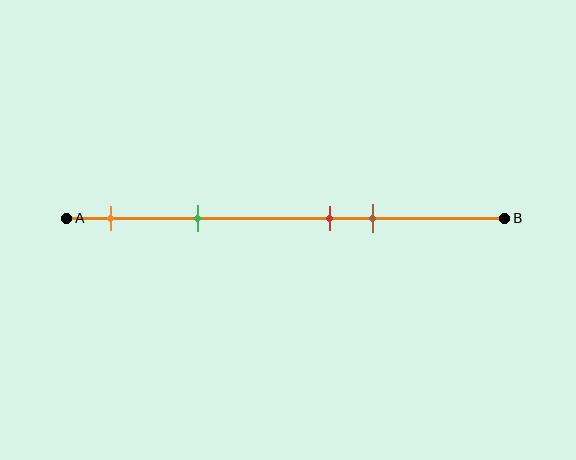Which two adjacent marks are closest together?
The red and brown marks are the closest adjacent pair.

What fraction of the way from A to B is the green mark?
The green mark is approximately 30% (0.3) of the way from A to B.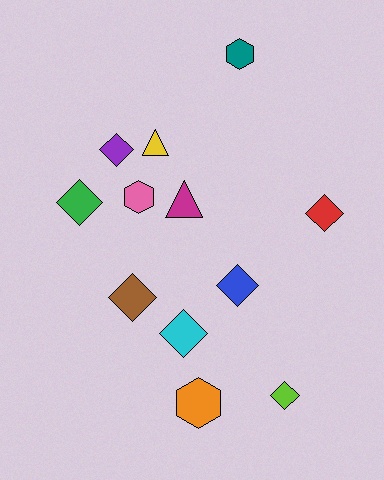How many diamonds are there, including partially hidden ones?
There are 7 diamonds.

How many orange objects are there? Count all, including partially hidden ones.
There is 1 orange object.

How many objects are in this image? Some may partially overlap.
There are 12 objects.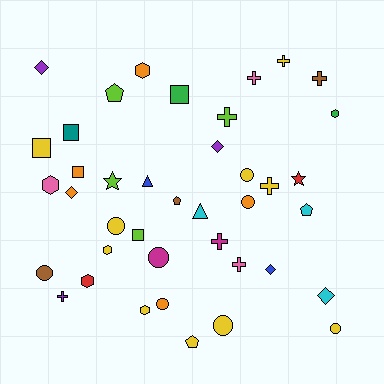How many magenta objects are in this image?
There are 2 magenta objects.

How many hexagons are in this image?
There are 6 hexagons.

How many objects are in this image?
There are 40 objects.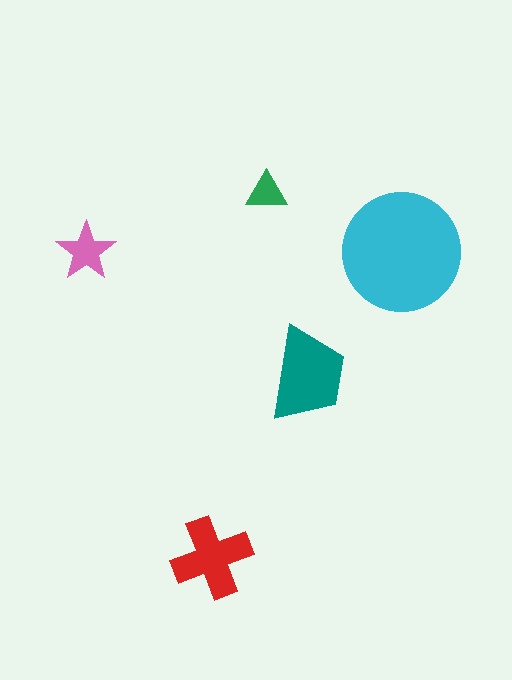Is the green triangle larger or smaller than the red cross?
Smaller.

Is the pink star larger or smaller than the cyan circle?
Smaller.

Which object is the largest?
The cyan circle.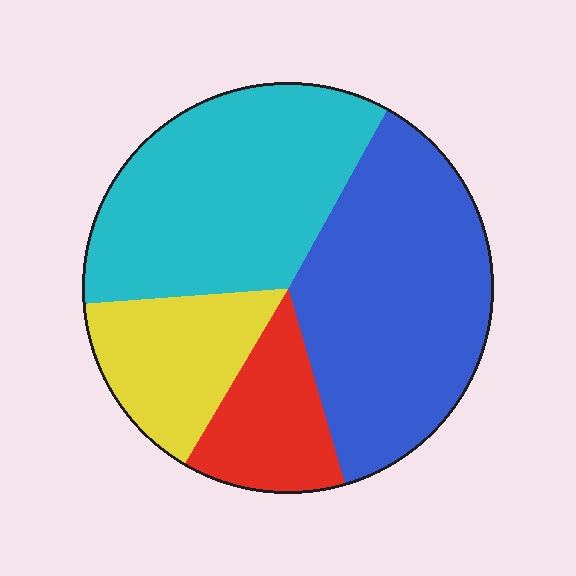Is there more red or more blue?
Blue.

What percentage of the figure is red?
Red covers roughly 15% of the figure.